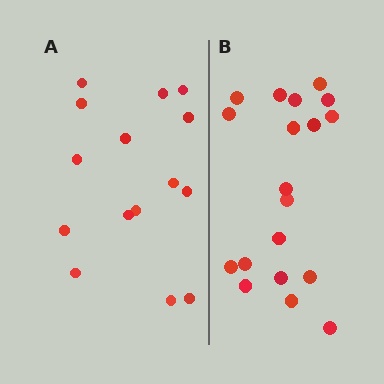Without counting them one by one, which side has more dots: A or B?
Region B (the right region) has more dots.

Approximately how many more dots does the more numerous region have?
Region B has about 4 more dots than region A.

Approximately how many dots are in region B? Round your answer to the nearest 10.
About 20 dots. (The exact count is 19, which rounds to 20.)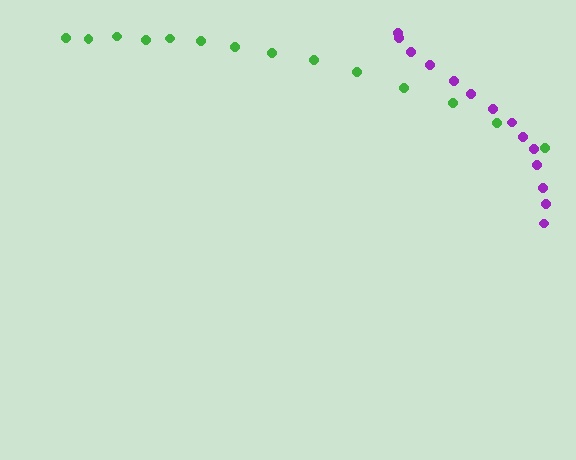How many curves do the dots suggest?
There are 2 distinct paths.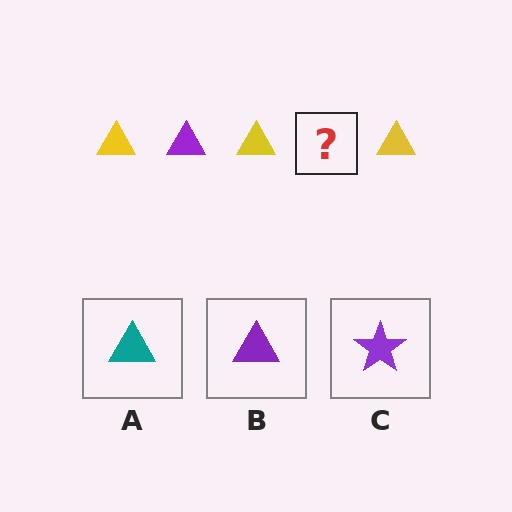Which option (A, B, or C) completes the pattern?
B.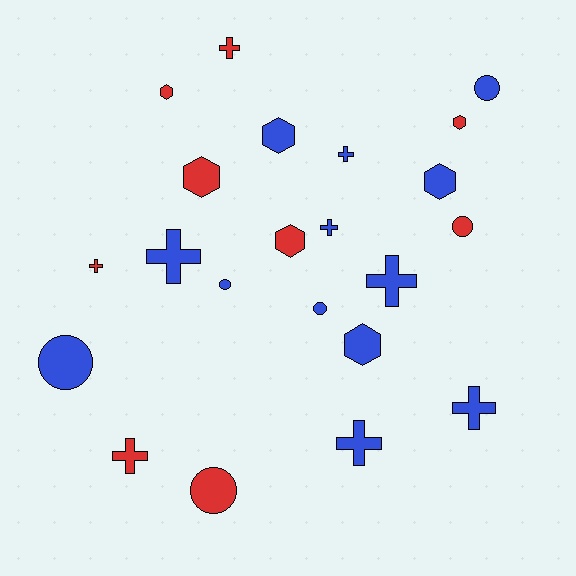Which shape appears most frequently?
Cross, with 9 objects.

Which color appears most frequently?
Blue, with 13 objects.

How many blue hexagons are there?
There are 3 blue hexagons.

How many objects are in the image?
There are 22 objects.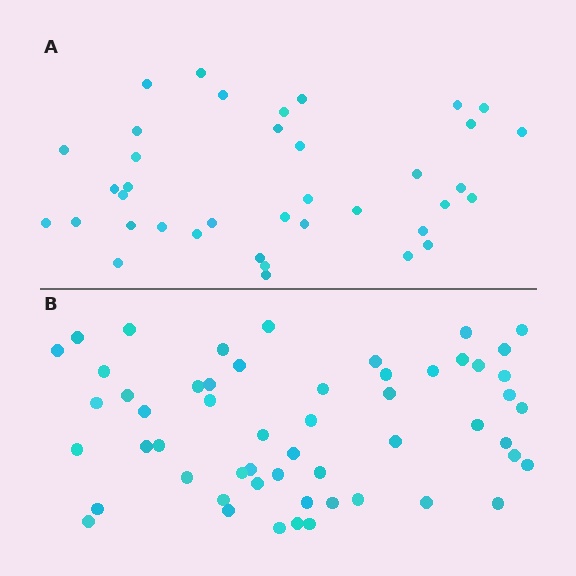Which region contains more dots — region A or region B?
Region B (the bottom region) has more dots.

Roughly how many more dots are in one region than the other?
Region B has approximately 15 more dots than region A.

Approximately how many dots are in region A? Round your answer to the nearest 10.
About 40 dots. (The exact count is 38, which rounds to 40.)